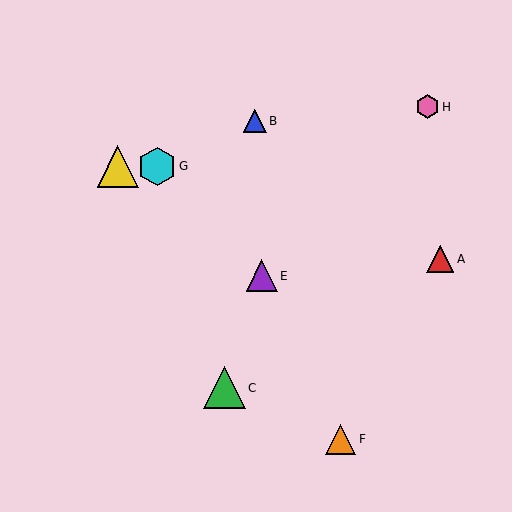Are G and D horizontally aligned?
Yes, both are at y≈166.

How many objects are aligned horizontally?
2 objects (D, G) are aligned horizontally.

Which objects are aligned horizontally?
Objects D, G are aligned horizontally.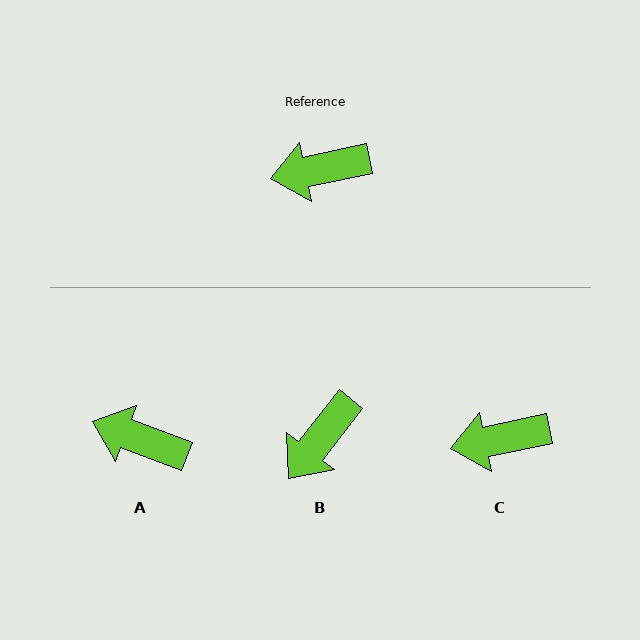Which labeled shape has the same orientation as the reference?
C.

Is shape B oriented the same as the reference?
No, it is off by about 40 degrees.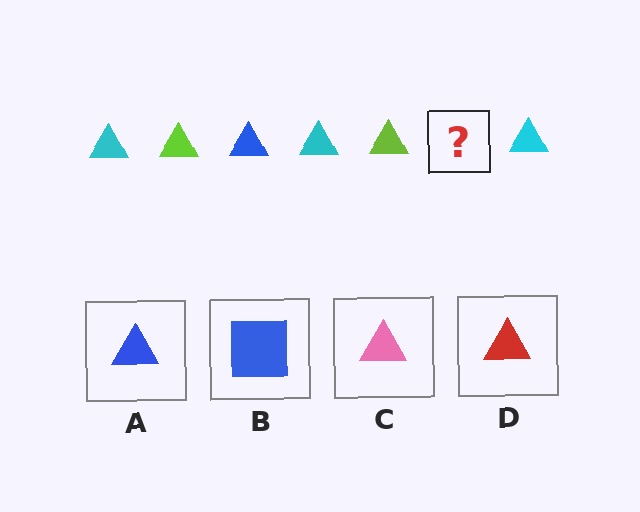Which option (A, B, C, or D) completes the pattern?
A.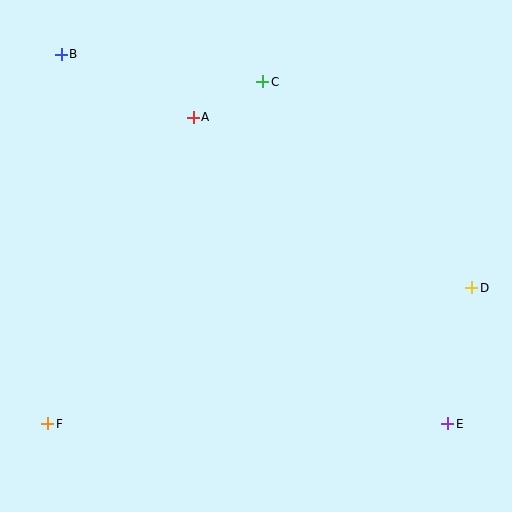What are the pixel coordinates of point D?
Point D is at (472, 288).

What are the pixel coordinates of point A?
Point A is at (193, 117).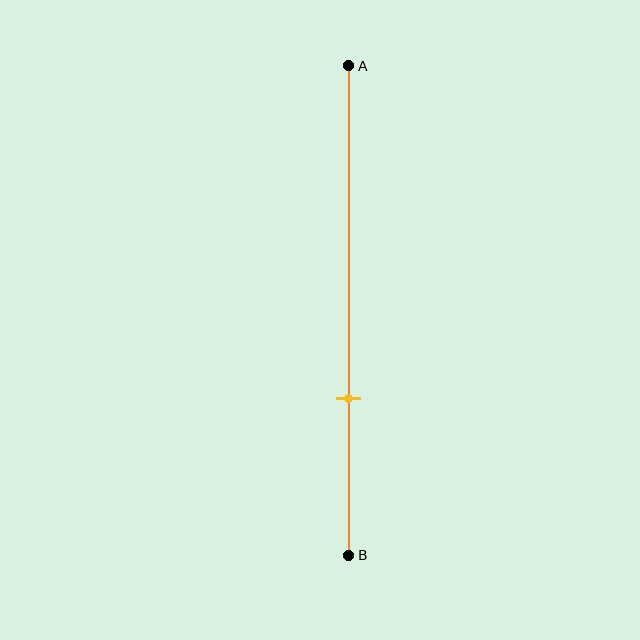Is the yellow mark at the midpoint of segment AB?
No, the mark is at about 70% from A, not at the 50% midpoint.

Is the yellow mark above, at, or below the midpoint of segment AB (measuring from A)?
The yellow mark is below the midpoint of segment AB.